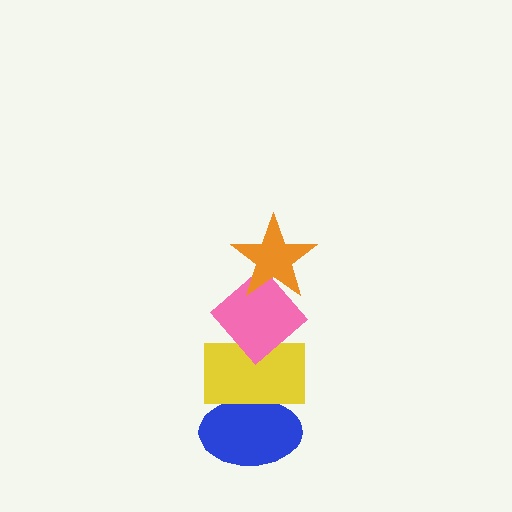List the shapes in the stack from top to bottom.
From top to bottom: the orange star, the pink diamond, the yellow rectangle, the blue ellipse.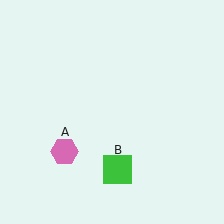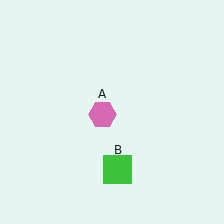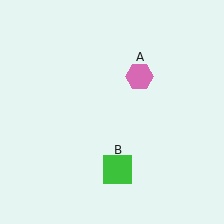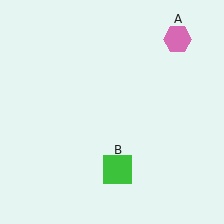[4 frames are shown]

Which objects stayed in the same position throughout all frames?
Green square (object B) remained stationary.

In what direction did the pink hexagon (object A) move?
The pink hexagon (object A) moved up and to the right.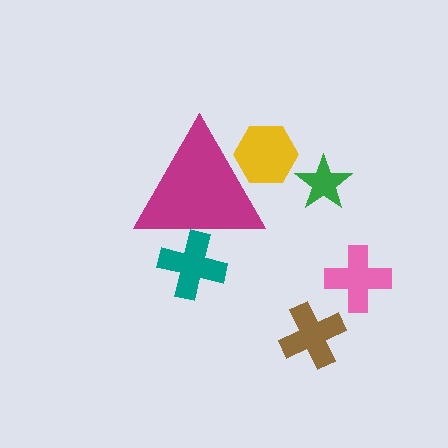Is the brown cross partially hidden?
No, the brown cross is fully visible.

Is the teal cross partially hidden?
Yes, the teal cross is partially hidden behind the magenta triangle.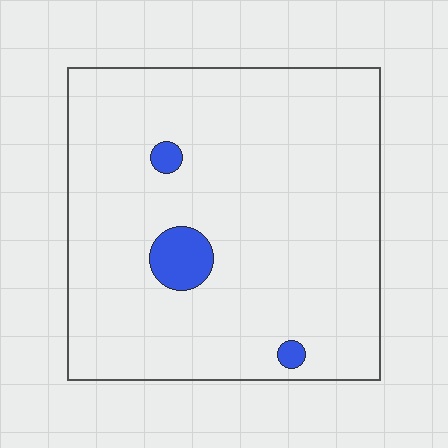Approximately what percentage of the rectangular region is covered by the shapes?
Approximately 5%.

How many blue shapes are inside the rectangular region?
3.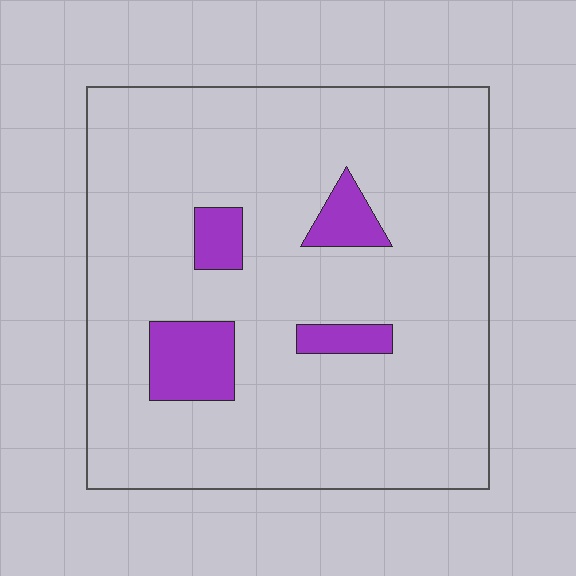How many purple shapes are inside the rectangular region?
4.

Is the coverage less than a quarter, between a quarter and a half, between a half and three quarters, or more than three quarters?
Less than a quarter.